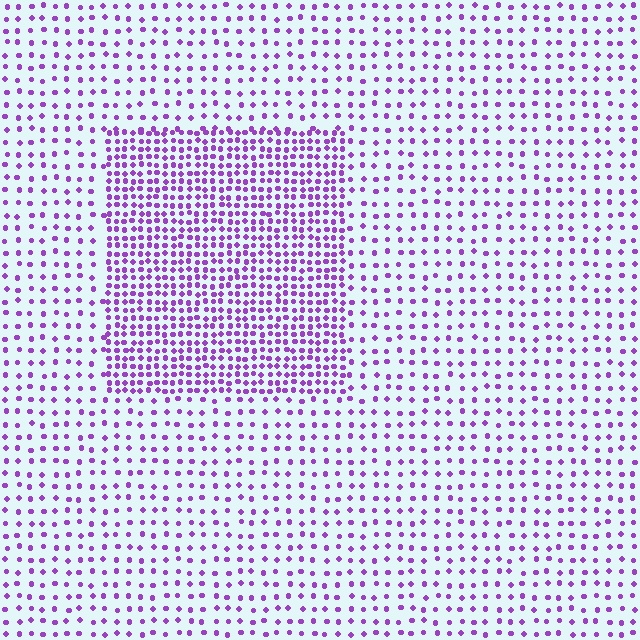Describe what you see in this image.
The image contains small purple elements arranged at two different densities. A rectangle-shaped region is visible where the elements are more densely packed than the surrounding area.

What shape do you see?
I see a rectangle.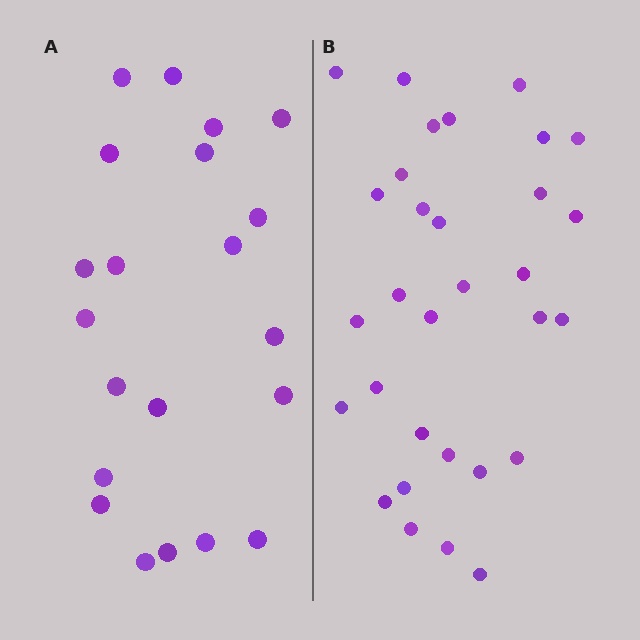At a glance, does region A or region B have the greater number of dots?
Region B (the right region) has more dots.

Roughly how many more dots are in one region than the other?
Region B has roughly 10 or so more dots than region A.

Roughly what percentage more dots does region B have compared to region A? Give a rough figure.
About 50% more.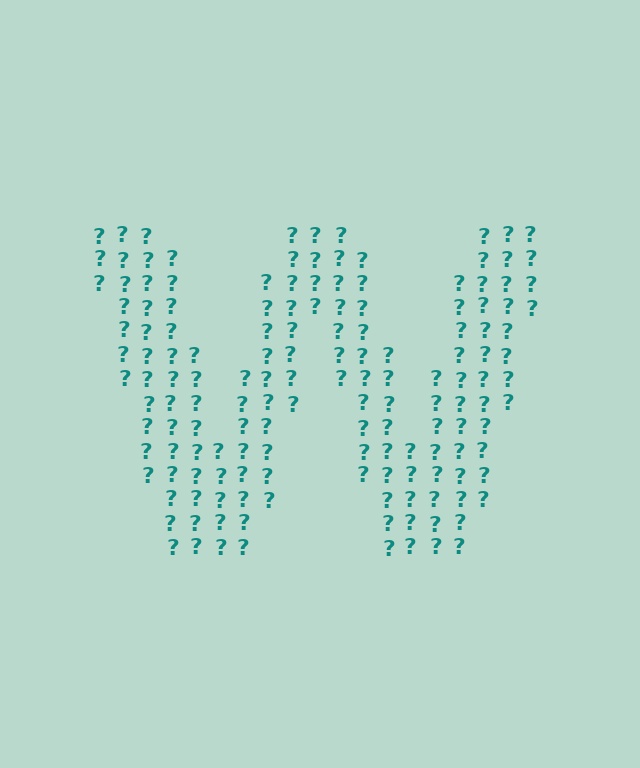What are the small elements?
The small elements are question marks.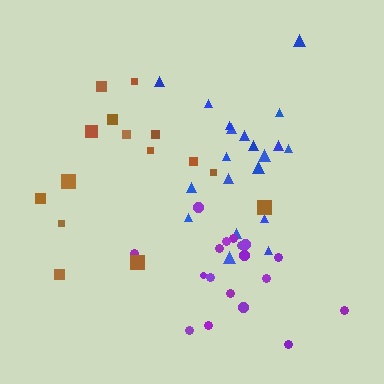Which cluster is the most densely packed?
Purple.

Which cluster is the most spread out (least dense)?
Brown.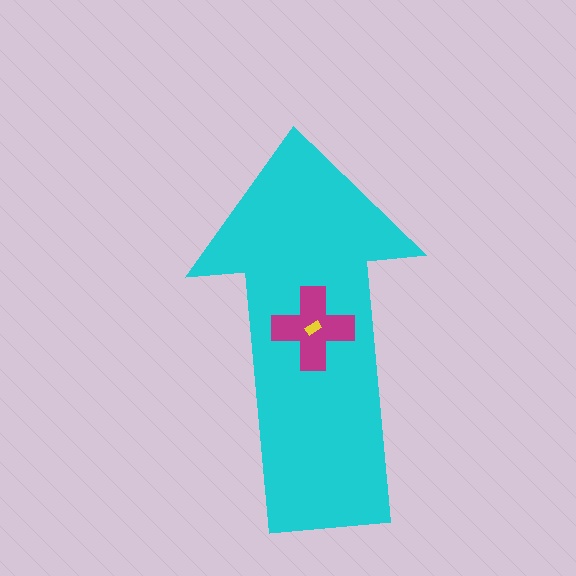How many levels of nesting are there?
3.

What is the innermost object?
The yellow rectangle.